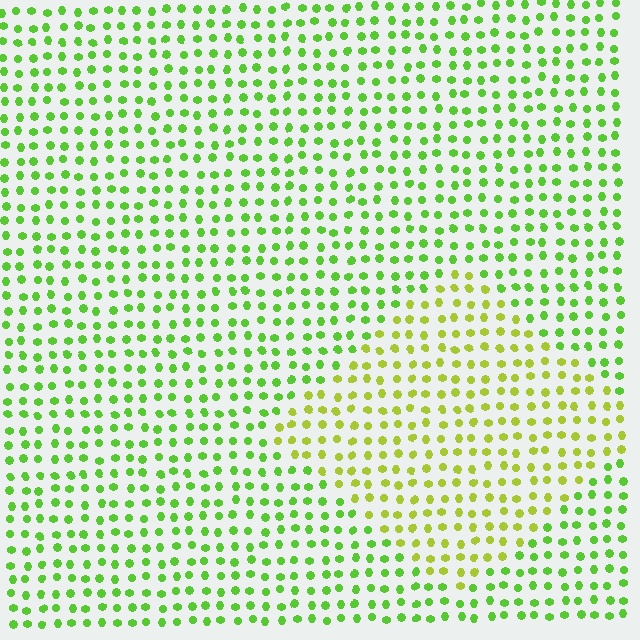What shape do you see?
I see a diamond.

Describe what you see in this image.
The image is filled with small lime elements in a uniform arrangement. A diamond-shaped region is visible where the elements are tinted to a slightly different hue, forming a subtle color boundary.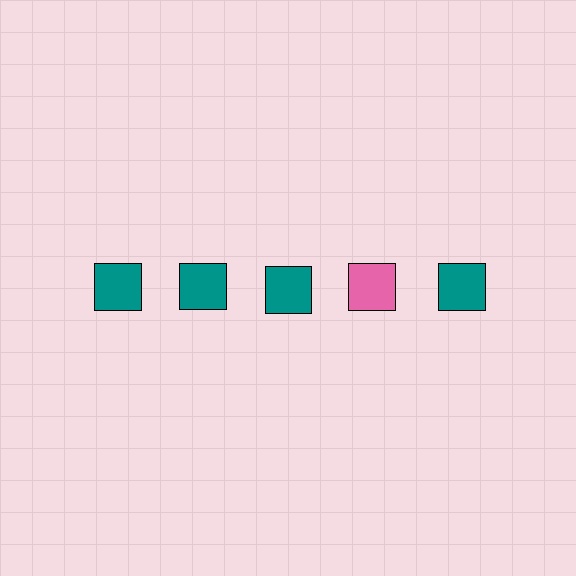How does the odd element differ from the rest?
It has a different color: pink instead of teal.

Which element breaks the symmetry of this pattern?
The pink square in the top row, second from right column breaks the symmetry. All other shapes are teal squares.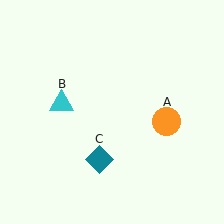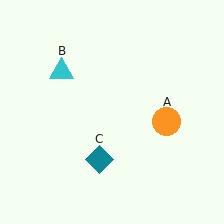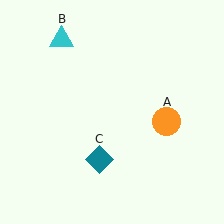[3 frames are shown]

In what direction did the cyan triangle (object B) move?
The cyan triangle (object B) moved up.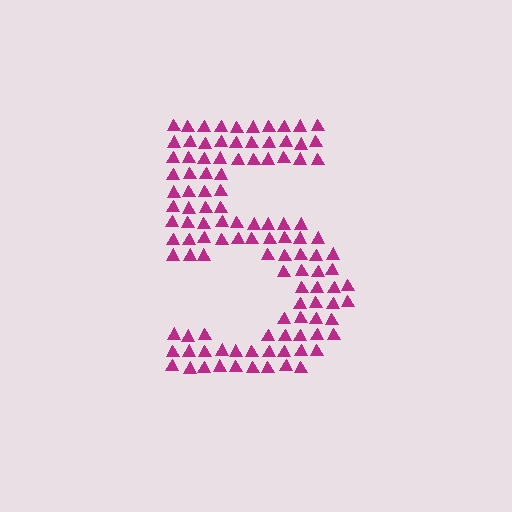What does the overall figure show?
The overall figure shows the digit 5.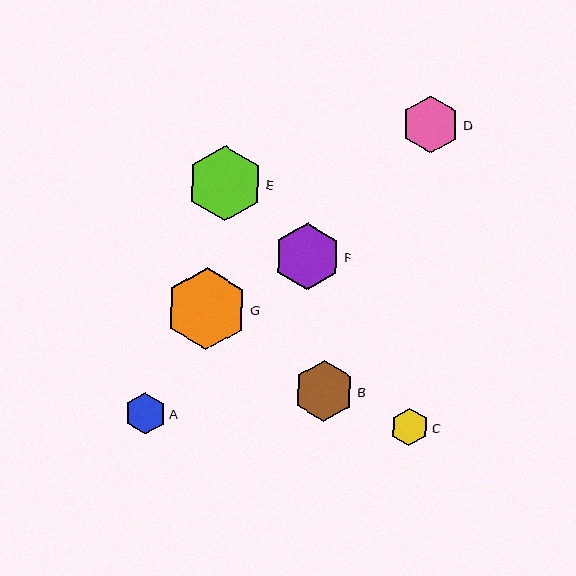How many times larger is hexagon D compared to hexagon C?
Hexagon D is approximately 1.6 times the size of hexagon C.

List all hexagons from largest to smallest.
From largest to smallest: G, E, F, B, D, A, C.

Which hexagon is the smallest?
Hexagon C is the smallest with a size of approximately 37 pixels.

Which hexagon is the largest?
Hexagon G is the largest with a size of approximately 82 pixels.